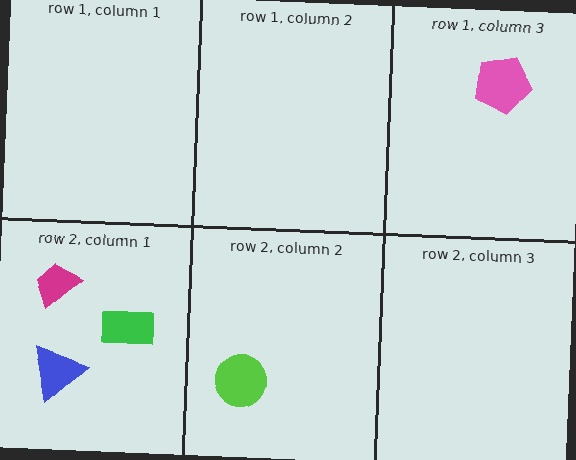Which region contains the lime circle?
The row 2, column 2 region.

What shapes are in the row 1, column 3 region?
The pink pentagon.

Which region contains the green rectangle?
The row 2, column 1 region.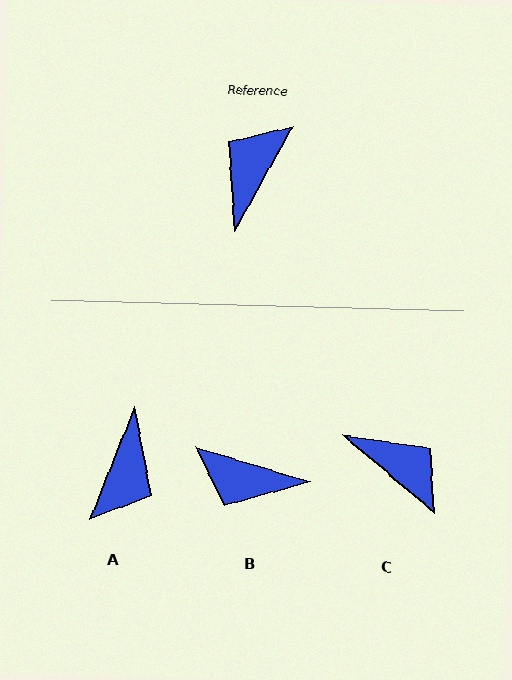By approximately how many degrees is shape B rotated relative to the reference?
Approximately 102 degrees counter-clockwise.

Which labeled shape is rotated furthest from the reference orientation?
A, about 173 degrees away.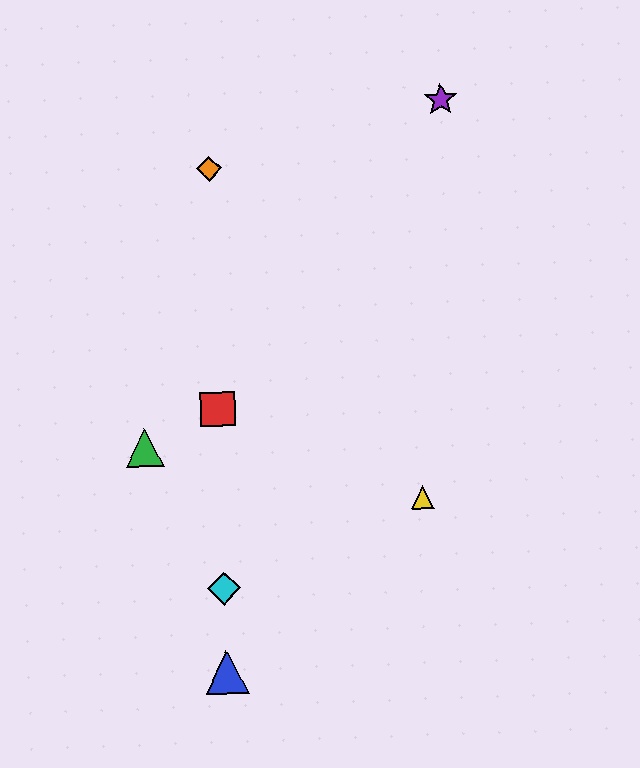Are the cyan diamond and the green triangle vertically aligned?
No, the cyan diamond is at x≈224 and the green triangle is at x≈144.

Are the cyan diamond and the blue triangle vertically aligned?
Yes, both are at x≈224.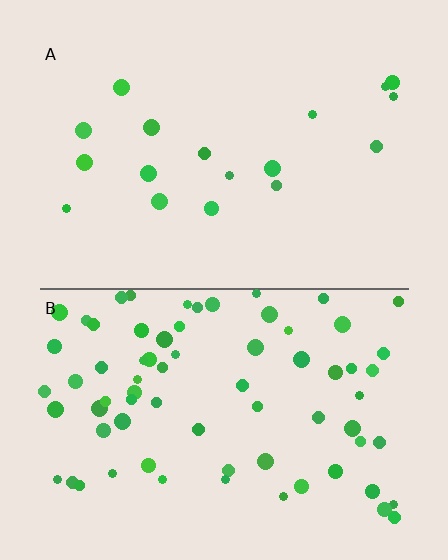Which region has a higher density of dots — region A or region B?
B (the bottom).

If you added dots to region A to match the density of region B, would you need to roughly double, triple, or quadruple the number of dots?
Approximately quadruple.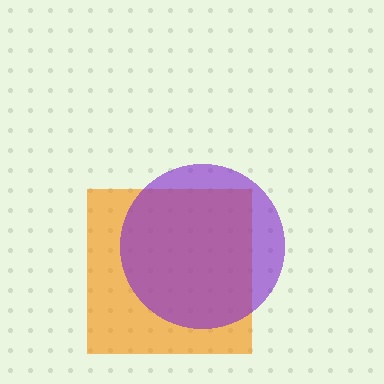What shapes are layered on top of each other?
The layered shapes are: an orange square, a purple circle.